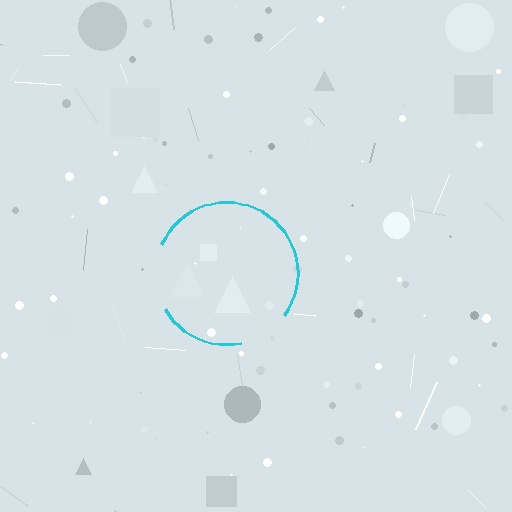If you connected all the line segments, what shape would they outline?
They would outline a circle.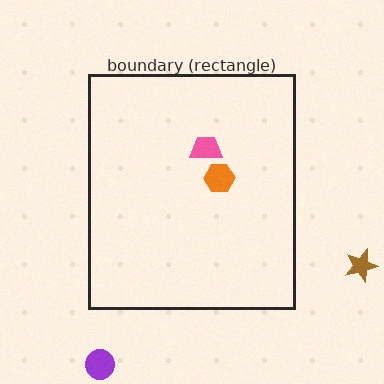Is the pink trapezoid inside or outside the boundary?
Inside.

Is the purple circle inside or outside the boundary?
Outside.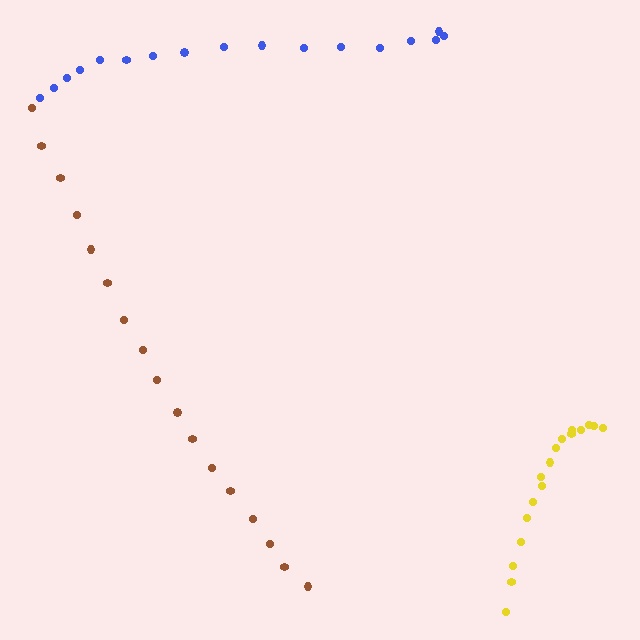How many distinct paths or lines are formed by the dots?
There are 3 distinct paths.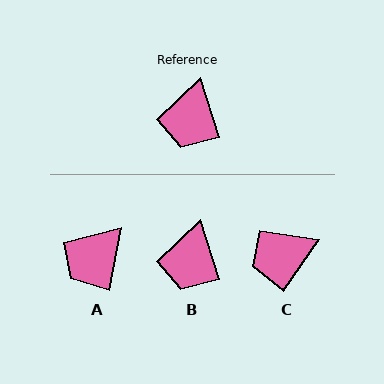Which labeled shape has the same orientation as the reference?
B.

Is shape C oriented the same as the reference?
No, it is off by about 53 degrees.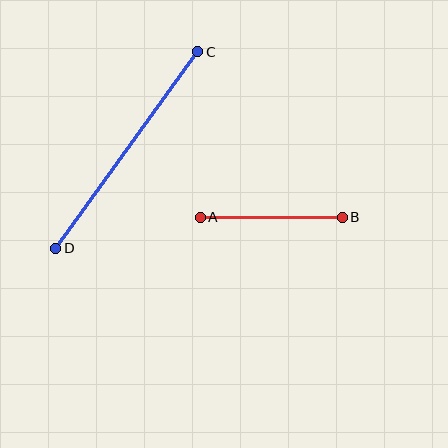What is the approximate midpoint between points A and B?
The midpoint is at approximately (271, 217) pixels.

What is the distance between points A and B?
The distance is approximately 142 pixels.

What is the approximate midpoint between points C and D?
The midpoint is at approximately (127, 150) pixels.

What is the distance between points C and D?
The distance is approximately 242 pixels.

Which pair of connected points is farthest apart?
Points C and D are farthest apart.